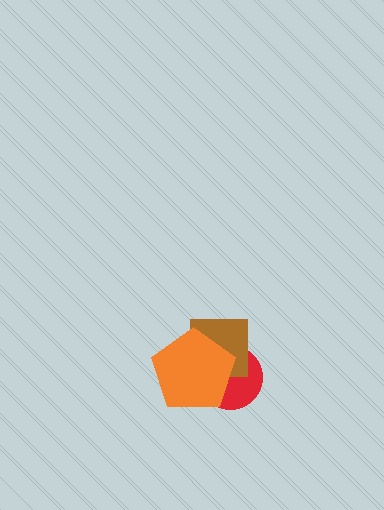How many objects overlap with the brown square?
2 objects overlap with the brown square.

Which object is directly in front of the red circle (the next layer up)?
The brown square is directly in front of the red circle.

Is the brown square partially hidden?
Yes, it is partially covered by another shape.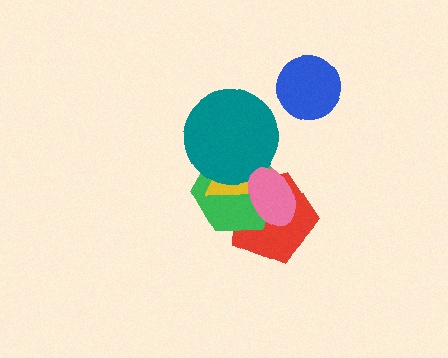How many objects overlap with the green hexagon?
4 objects overlap with the green hexagon.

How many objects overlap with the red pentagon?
3 objects overlap with the red pentagon.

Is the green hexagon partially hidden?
Yes, it is partially covered by another shape.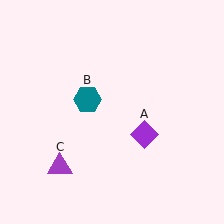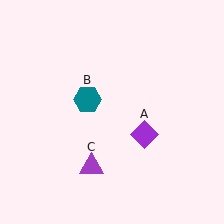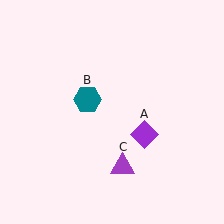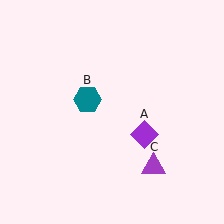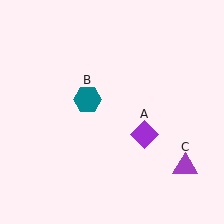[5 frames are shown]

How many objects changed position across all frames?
1 object changed position: purple triangle (object C).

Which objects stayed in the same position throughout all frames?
Purple diamond (object A) and teal hexagon (object B) remained stationary.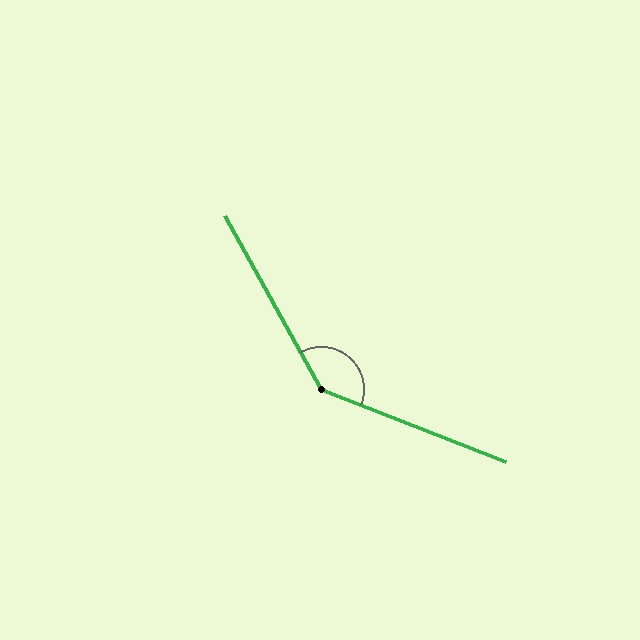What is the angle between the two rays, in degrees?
Approximately 140 degrees.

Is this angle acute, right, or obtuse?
It is obtuse.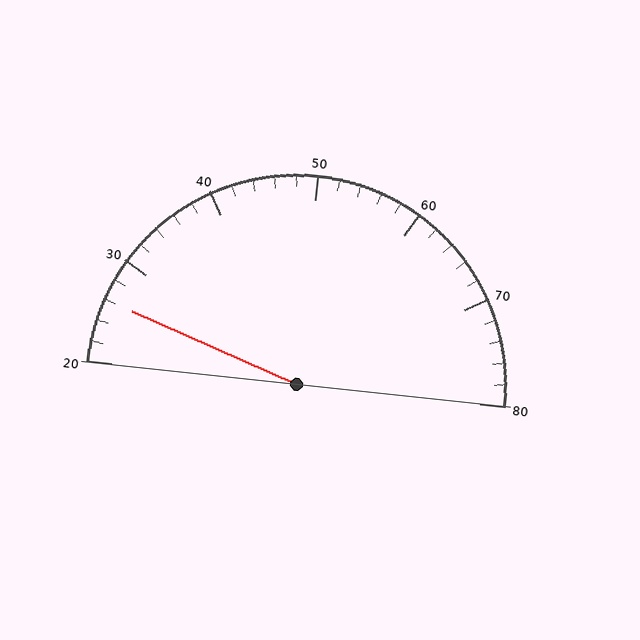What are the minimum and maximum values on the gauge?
The gauge ranges from 20 to 80.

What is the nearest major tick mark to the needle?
The nearest major tick mark is 30.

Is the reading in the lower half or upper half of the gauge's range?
The reading is in the lower half of the range (20 to 80).